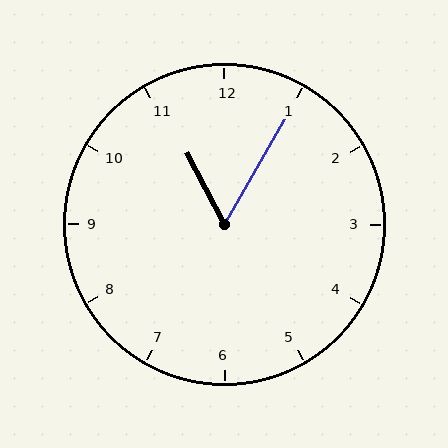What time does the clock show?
11:05.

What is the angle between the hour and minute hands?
Approximately 58 degrees.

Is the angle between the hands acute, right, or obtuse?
It is acute.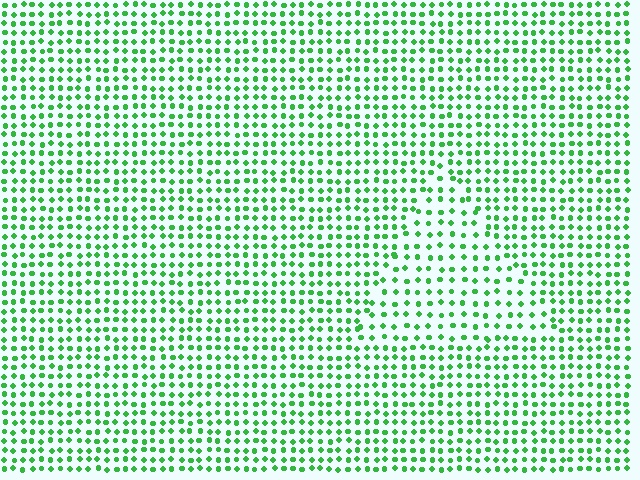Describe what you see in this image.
The image contains small green elements arranged at two different densities. A triangle-shaped region is visible where the elements are less densely packed than the surrounding area.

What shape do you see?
I see a triangle.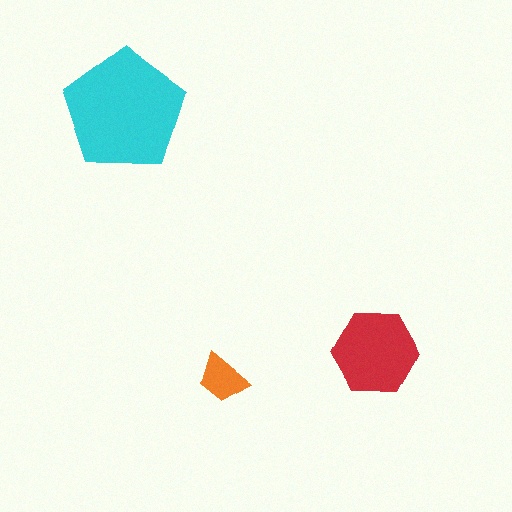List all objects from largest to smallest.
The cyan pentagon, the red hexagon, the orange trapezoid.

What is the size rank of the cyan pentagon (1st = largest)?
1st.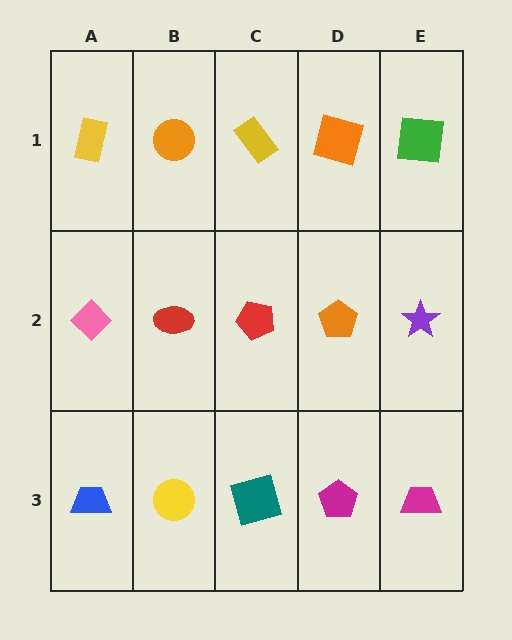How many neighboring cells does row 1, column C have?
3.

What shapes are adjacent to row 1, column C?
A red pentagon (row 2, column C), an orange circle (row 1, column B), an orange square (row 1, column D).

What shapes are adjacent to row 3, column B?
A red ellipse (row 2, column B), a blue trapezoid (row 3, column A), a teal square (row 3, column C).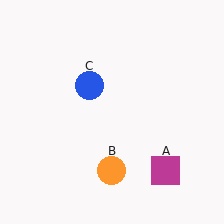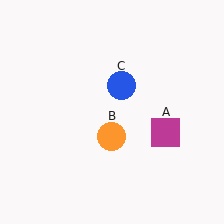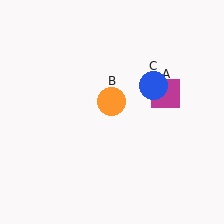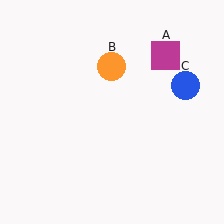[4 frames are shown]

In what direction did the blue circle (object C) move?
The blue circle (object C) moved right.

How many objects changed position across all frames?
3 objects changed position: magenta square (object A), orange circle (object B), blue circle (object C).